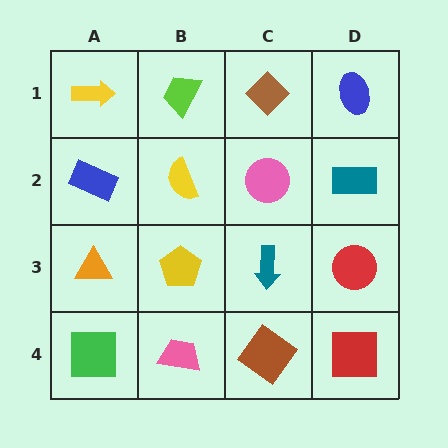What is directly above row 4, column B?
A yellow pentagon.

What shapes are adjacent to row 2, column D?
A blue ellipse (row 1, column D), a red circle (row 3, column D), a pink circle (row 2, column C).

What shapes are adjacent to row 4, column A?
An orange triangle (row 3, column A), a pink trapezoid (row 4, column B).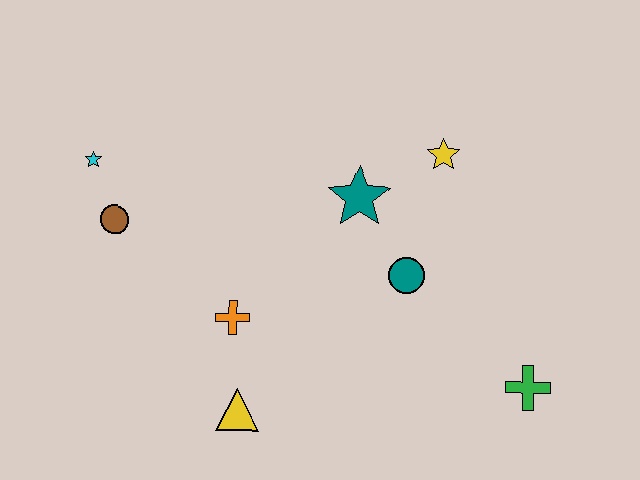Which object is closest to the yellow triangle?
The orange cross is closest to the yellow triangle.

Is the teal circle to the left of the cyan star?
No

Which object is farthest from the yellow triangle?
The yellow star is farthest from the yellow triangle.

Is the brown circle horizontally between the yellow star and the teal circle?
No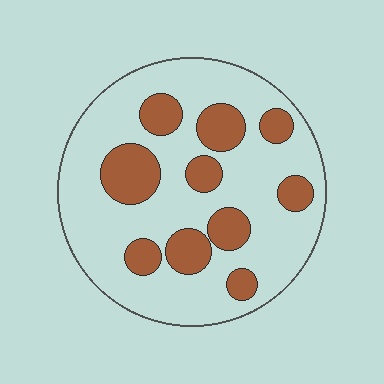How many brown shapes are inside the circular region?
10.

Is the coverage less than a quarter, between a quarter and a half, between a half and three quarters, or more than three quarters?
Between a quarter and a half.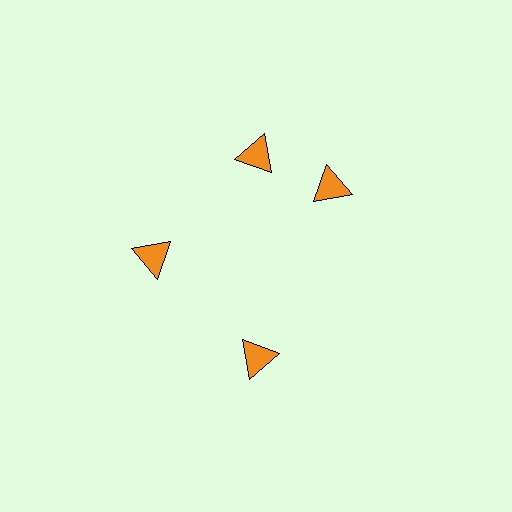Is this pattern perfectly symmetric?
No. The 4 orange triangles are arranged in a ring, but one element near the 3 o'clock position is rotated out of alignment along the ring, breaking the 4-fold rotational symmetry.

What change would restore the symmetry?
The symmetry would be restored by rotating it back into even spacing with its neighbors so that all 4 triangles sit at equal angles and equal distance from the center.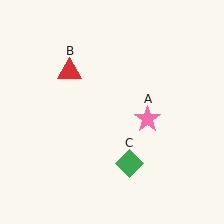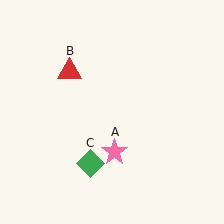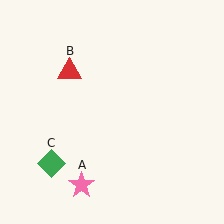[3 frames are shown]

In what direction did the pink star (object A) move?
The pink star (object A) moved down and to the left.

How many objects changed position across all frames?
2 objects changed position: pink star (object A), green diamond (object C).